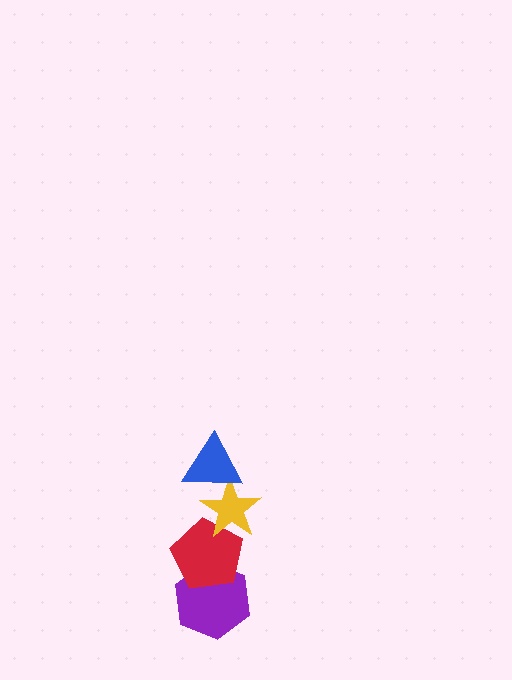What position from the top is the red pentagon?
The red pentagon is 3rd from the top.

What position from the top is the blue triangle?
The blue triangle is 1st from the top.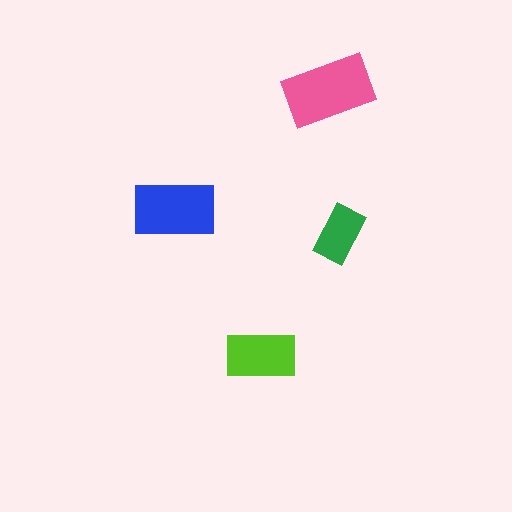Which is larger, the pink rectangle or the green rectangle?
The pink one.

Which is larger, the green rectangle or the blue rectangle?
The blue one.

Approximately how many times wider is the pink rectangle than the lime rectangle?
About 1.5 times wider.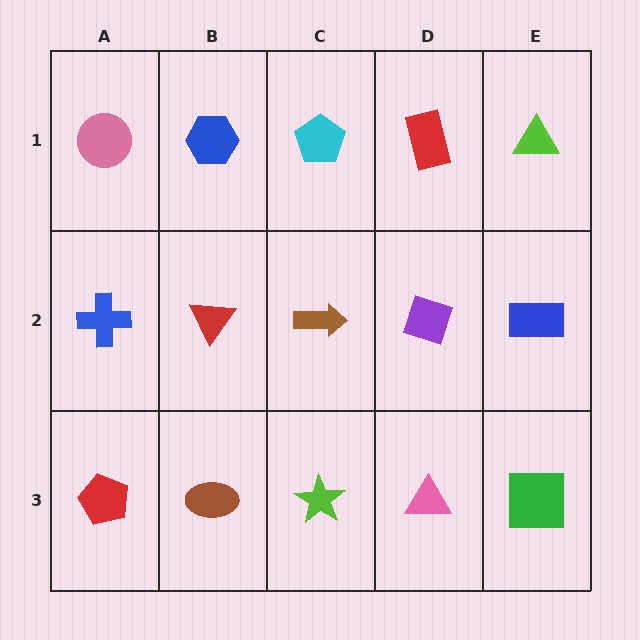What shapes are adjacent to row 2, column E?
A lime triangle (row 1, column E), a green square (row 3, column E), a purple diamond (row 2, column D).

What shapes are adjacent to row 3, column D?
A purple diamond (row 2, column D), a lime star (row 3, column C), a green square (row 3, column E).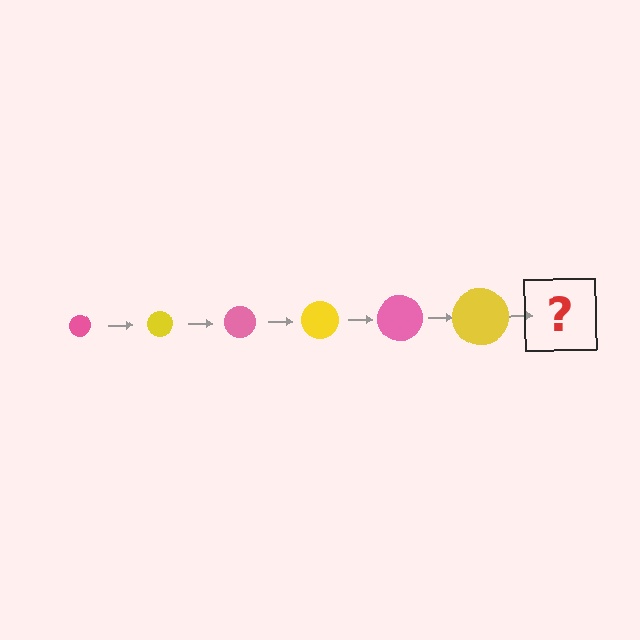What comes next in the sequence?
The next element should be a pink circle, larger than the previous one.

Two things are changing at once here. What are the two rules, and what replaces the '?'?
The two rules are that the circle grows larger each step and the color cycles through pink and yellow. The '?' should be a pink circle, larger than the previous one.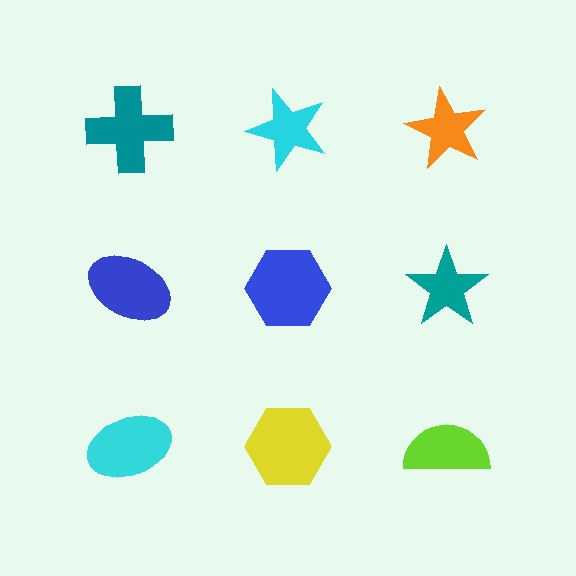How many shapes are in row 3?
3 shapes.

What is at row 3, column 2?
A yellow hexagon.